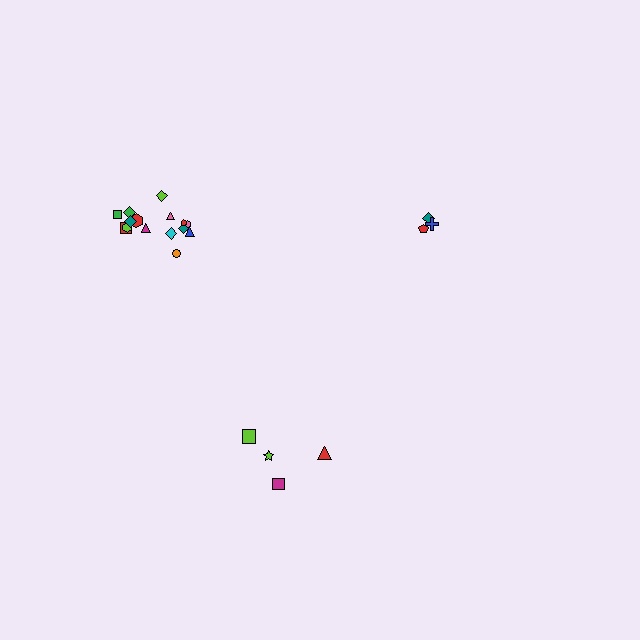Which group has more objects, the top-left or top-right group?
The top-left group.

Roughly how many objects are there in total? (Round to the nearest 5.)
Roughly 20 objects in total.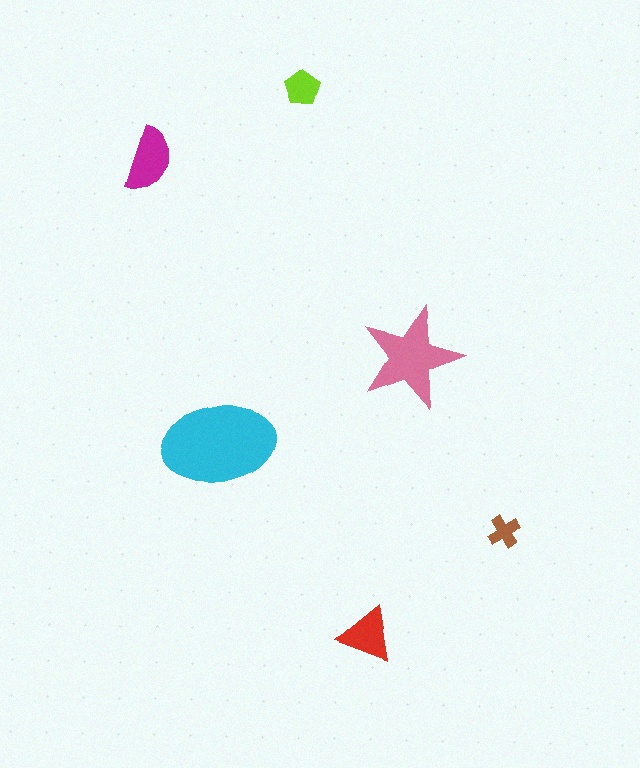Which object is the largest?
The cyan ellipse.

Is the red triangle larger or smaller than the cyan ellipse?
Smaller.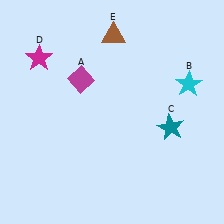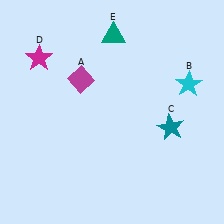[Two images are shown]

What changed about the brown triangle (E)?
In Image 1, E is brown. In Image 2, it changed to teal.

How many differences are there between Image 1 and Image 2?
There is 1 difference between the two images.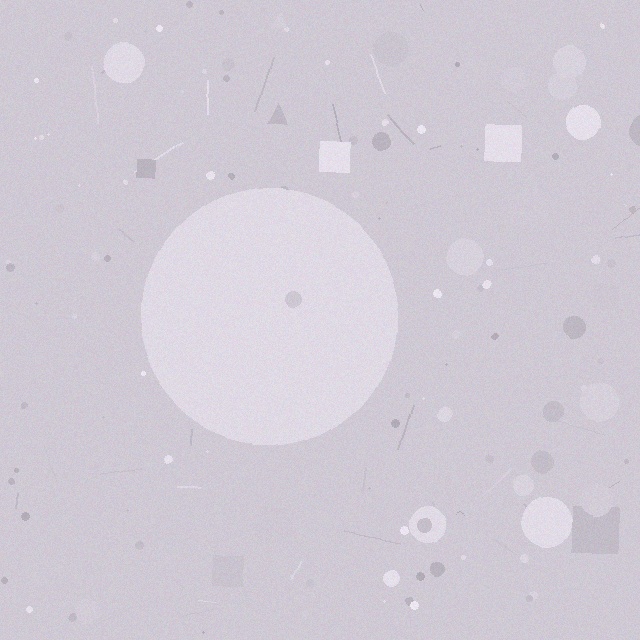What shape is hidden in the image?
A circle is hidden in the image.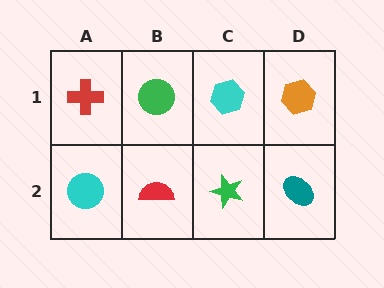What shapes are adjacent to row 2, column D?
An orange hexagon (row 1, column D), a green star (row 2, column C).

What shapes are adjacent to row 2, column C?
A cyan hexagon (row 1, column C), a red semicircle (row 2, column B), a teal ellipse (row 2, column D).